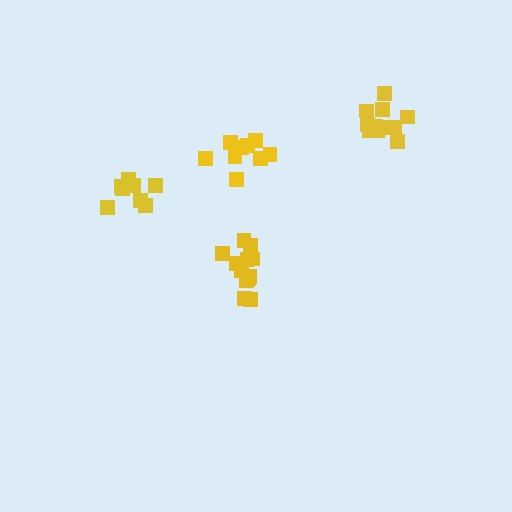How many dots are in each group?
Group 1: 12 dots, Group 2: 8 dots, Group 3: 12 dots, Group 4: 10 dots (42 total).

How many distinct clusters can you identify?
There are 4 distinct clusters.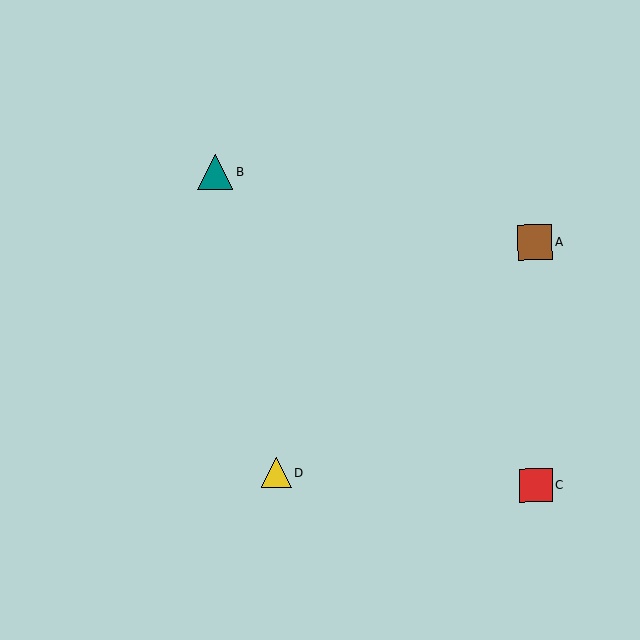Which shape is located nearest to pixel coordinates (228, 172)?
The teal triangle (labeled B) at (215, 172) is nearest to that location.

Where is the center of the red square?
The center of the red square is at (536, 486).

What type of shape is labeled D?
Shape D is a yellow triangle.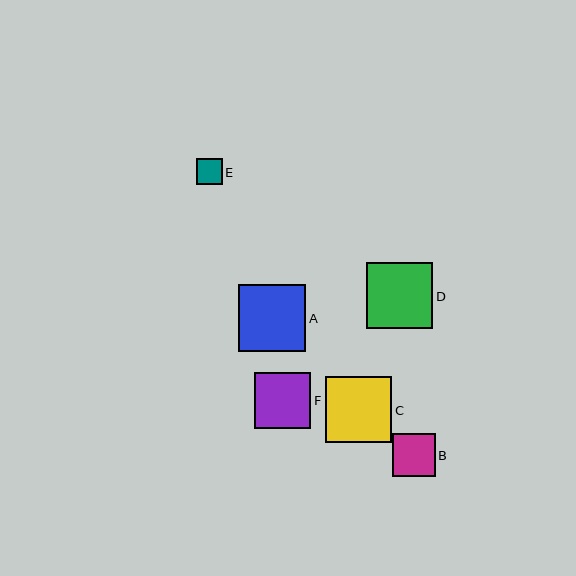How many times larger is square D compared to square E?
Square D is approximately 2.6 times the size of square E.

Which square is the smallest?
Square E is the smallest with a size of approximately 26 pixels.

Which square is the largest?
Square A is the largest with a size of approximately 67 pixels.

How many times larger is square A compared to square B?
Square A is approximately 1.6 times the size of square B.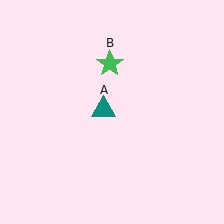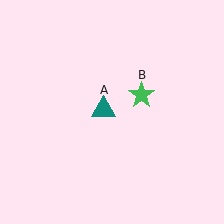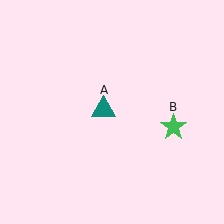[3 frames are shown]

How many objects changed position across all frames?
1 object changed position: green star (object B).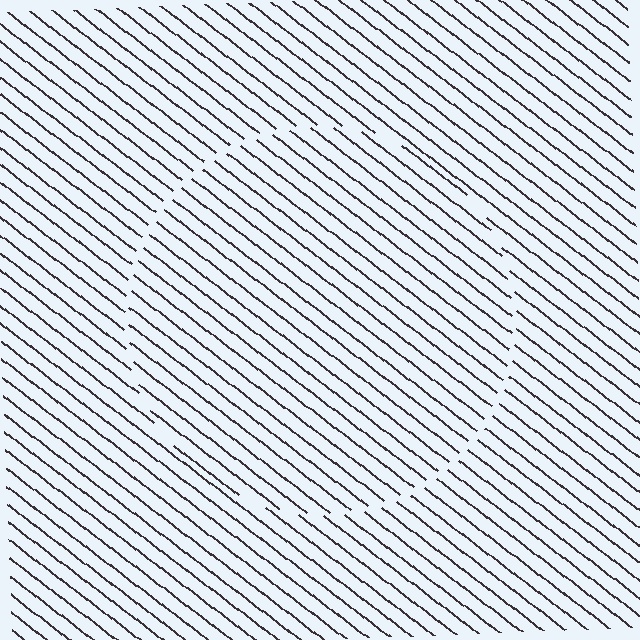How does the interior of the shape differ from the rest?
The interior of the shape contains the same grating, shifted by half a period — the contour is defined by the phase discontinuity where line-ends from the inner and outer gratings abut.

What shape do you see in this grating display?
An illusory circle. The interior of the shape contains the same grating, shifted by half a period — the contour is defined by the phase discontinuity where line-ends from the inner and outer gratings abut.